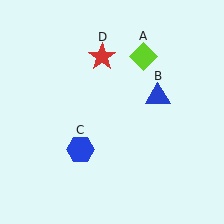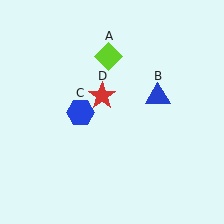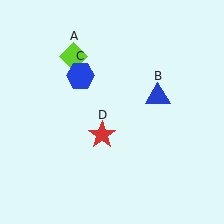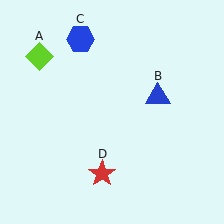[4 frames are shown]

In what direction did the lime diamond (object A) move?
The lime diamond (object A) moved left.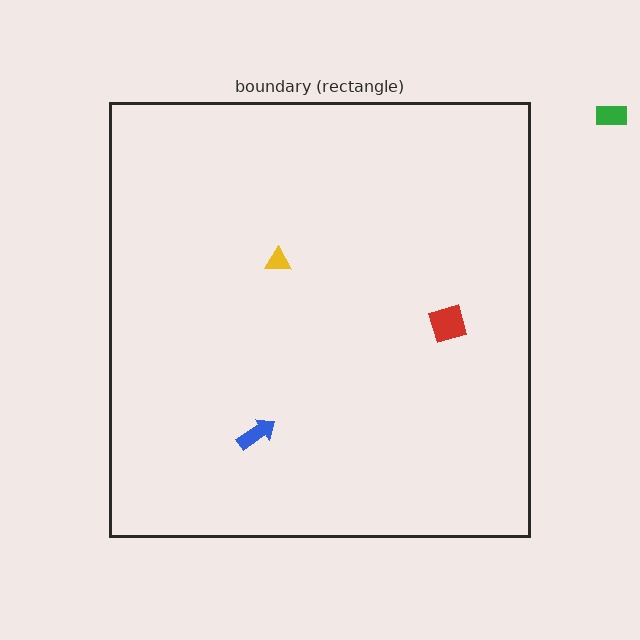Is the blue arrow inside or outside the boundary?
Inside.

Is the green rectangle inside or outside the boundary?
Outside.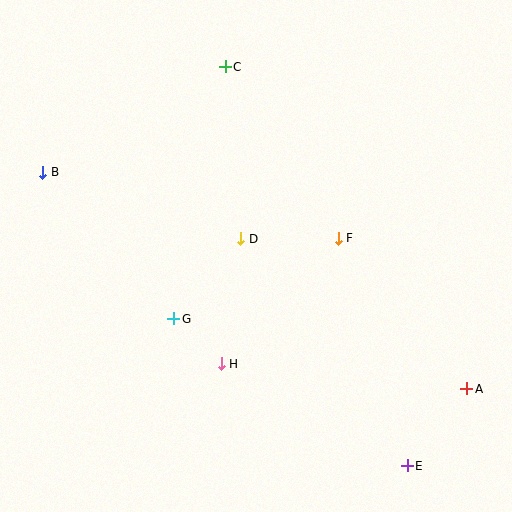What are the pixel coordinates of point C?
Point C is at (225, 67).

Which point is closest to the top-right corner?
Point C is closest to the top-right corner.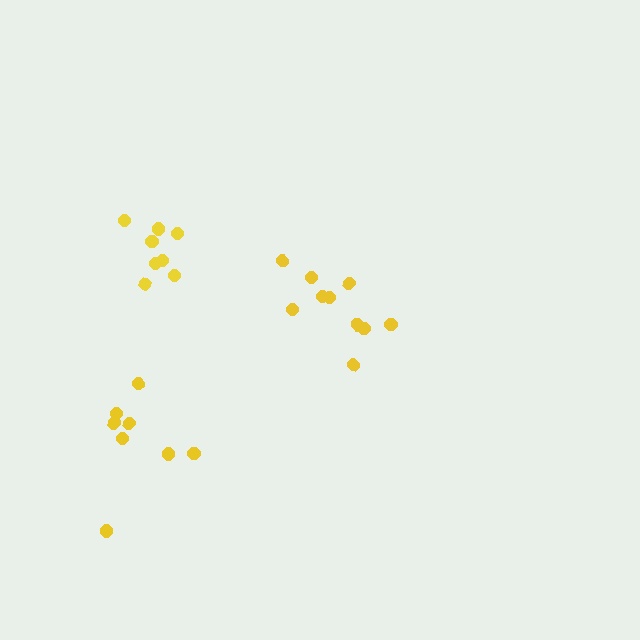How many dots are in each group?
Group 1: 10 dots, Group 2: 8 dots, Group 3: 8 dots (26 total).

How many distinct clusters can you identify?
There are 3 distinct clusters.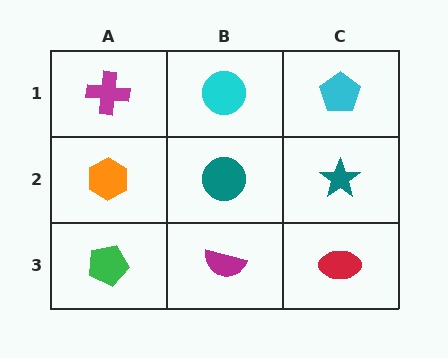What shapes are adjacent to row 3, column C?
A teal star (row 2, column C), a magenta semicircle (row 3, column B).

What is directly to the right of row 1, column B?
A cyan pentagon.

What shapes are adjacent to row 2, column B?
A cyan circle (row 1, column B), a magenta semicircle (row 3, column B), an orange hexagon (row 2, column A), a teal star (row 2, column C).